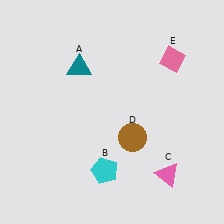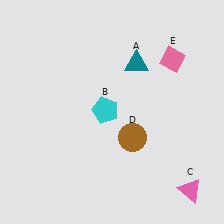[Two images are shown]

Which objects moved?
The objects that moved are: the teal triangle (A), the cyan pentagon (B), the pink triangle (C).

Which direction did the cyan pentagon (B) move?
The cyan pentagon (B) moved up.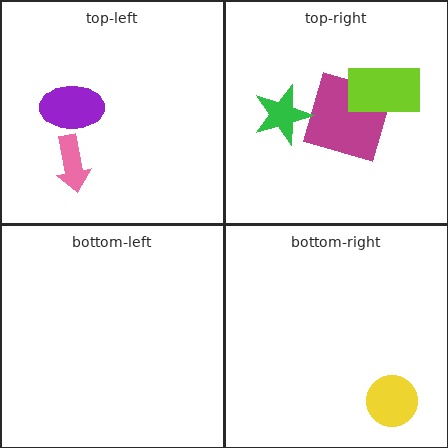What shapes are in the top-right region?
The magenta square, the lime rectangle, the green star.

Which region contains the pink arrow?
The top-left region.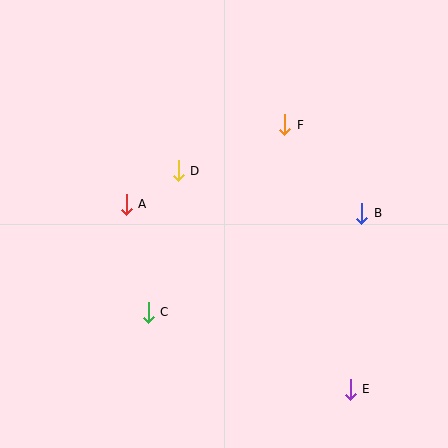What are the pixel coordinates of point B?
Point B is at (362, 213).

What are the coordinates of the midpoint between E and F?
The midpoint between E and F is at (317, 257).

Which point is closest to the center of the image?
Point D at (178, 171) is closest to the center.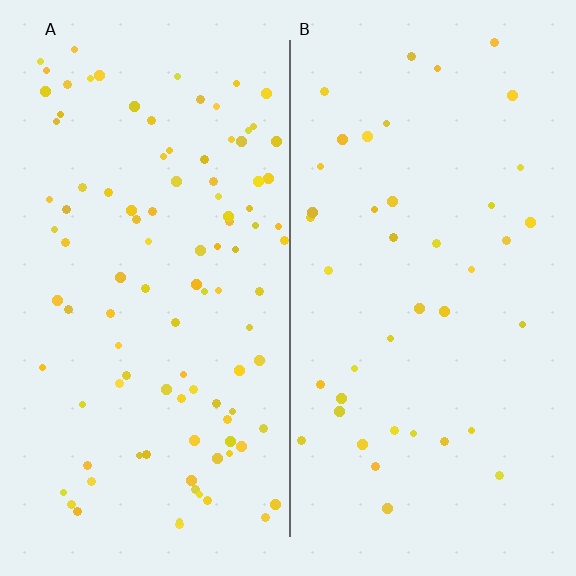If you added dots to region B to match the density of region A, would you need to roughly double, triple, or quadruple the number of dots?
Approximately double.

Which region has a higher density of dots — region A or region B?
A (the left).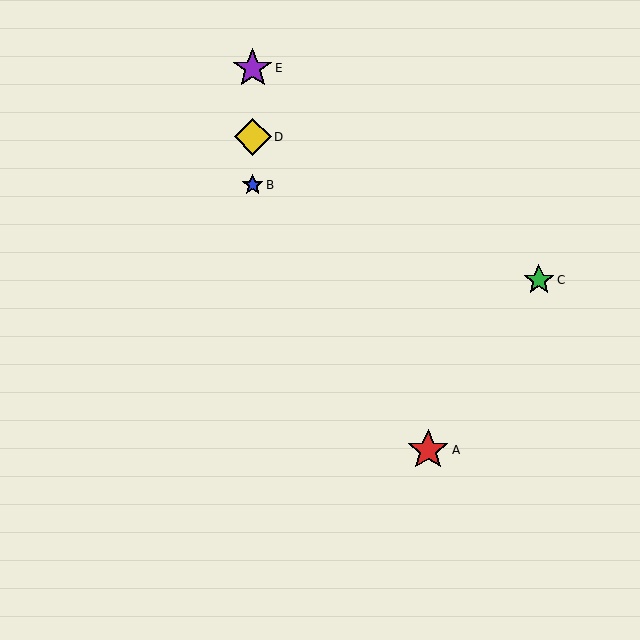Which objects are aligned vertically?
Objects B, D, E are aligned vertically.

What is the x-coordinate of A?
Object A is at x≈428.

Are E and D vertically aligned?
Yes, both are at x≈253.